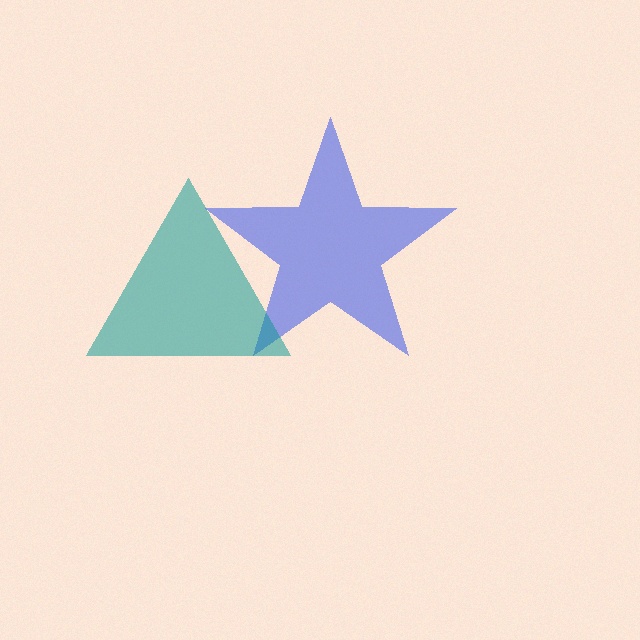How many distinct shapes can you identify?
There are 2 distinct shapes: a blue star, a teal triangle.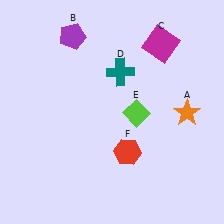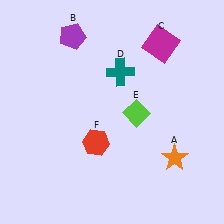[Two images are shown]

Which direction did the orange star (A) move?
The orange star (A) moved down.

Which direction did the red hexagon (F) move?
The red hexagon (F) moved left.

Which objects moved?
The objects that moved are: the orange star (A), the red hexagon (F).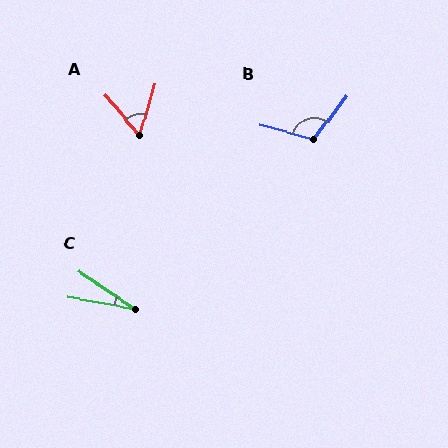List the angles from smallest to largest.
C (24°), A (57°), B (111°).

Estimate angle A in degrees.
Approximately 57 degrees.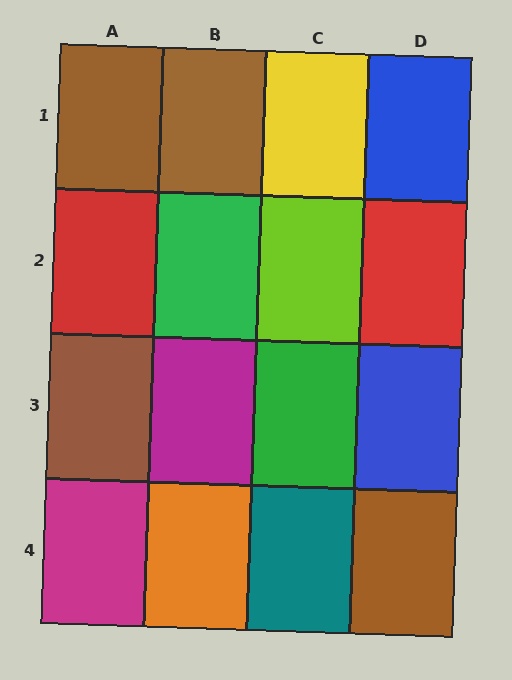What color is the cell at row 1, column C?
Yellow.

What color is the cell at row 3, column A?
Brown.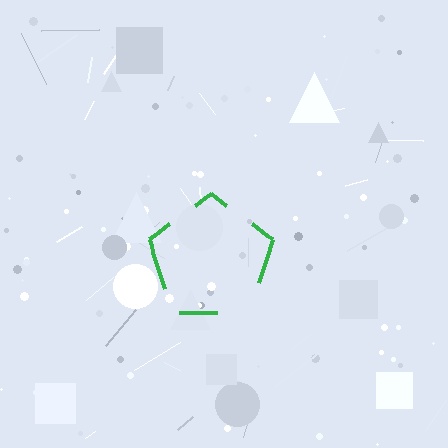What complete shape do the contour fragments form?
The contour fragments form a pentagon.